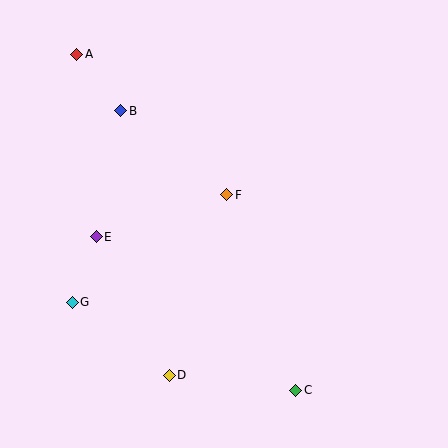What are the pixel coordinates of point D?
Point D is at (169, 375).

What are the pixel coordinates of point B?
Point B is at (121, 111).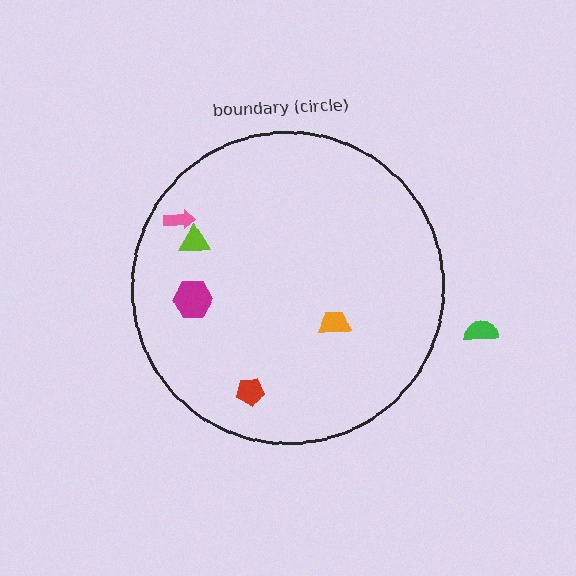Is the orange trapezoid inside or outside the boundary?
Inside.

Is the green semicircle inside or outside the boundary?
Outside.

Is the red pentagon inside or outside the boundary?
Inside.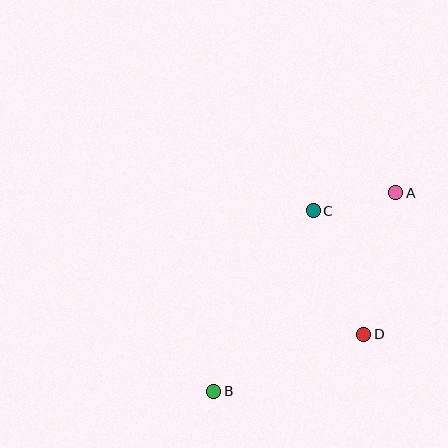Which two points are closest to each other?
Points A and C are closest to each other.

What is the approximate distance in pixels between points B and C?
The distance between B and C is approximately 206 pixels.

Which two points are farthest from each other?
Points A and B are farthest from each other.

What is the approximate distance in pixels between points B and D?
The distance between B and D is approximately 160 pixels.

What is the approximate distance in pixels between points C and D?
The distance between C and D is approximately 134 pixels.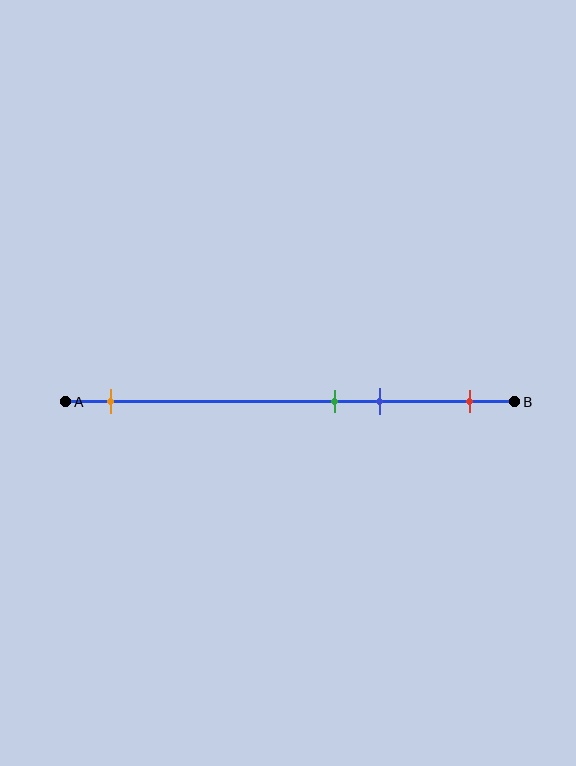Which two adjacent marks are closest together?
The green and blue marks are the closest adjacent pair.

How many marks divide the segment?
There are 4 marks dividing the segment.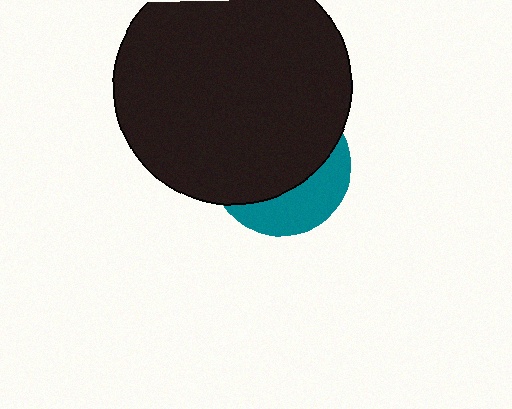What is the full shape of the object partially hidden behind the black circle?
The partially hidden object is a teal circle.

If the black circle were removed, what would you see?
You would see the complete teal circle.